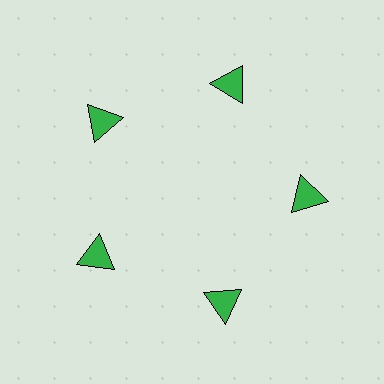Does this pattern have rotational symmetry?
Yes, this pattern has 5-fold rotational symmetry. It looks the same after rotating 72 degrees around the center.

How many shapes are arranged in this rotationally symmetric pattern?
There are 5 shapes, arranged in 5 groups of 1.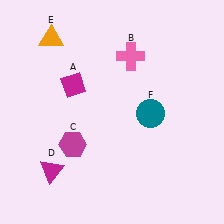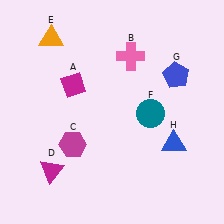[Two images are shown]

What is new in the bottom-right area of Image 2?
A blue triangle (H) was added in the bottom-right area of Image 2.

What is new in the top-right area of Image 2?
A blue pentagon (G) was added in the top-right area of Image 2.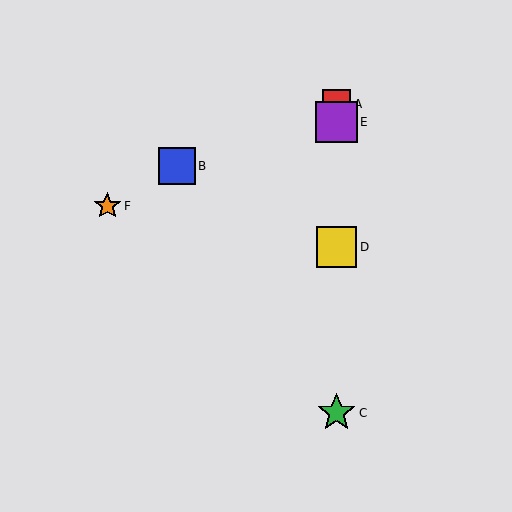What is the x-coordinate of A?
Object A is at x≈336.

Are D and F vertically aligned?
No, D is at x≈336 and F is at x≈107.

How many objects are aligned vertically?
4 objects (A, C, D, E) are aligned vertically.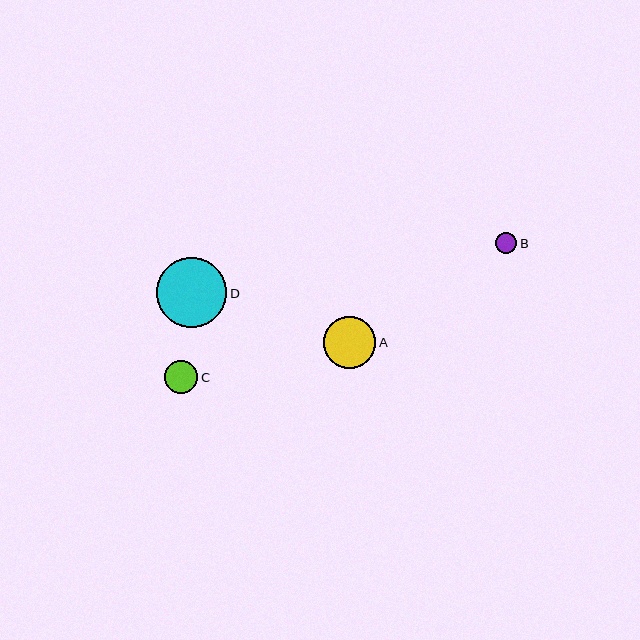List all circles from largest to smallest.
From largest to smallest: D, A, C, B.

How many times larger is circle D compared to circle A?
Circle D is approximately 1.3 times the size of circle A.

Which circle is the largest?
Circle D is the largest with a size of approximately 70 pixels.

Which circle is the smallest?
Circle B is the smallest with a size of approximately 21 pixels.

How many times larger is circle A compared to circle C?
Circle A is approximately 1.5 times the size of circle C.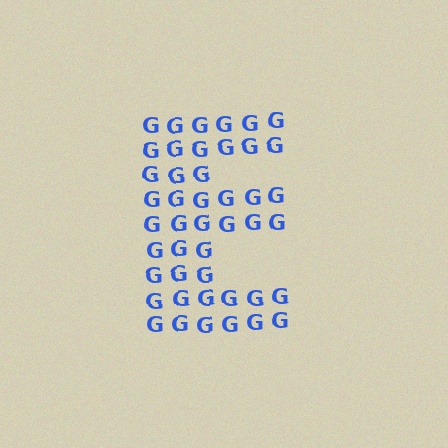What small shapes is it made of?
It is made of small letter G's.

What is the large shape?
The large shape is the letter E.